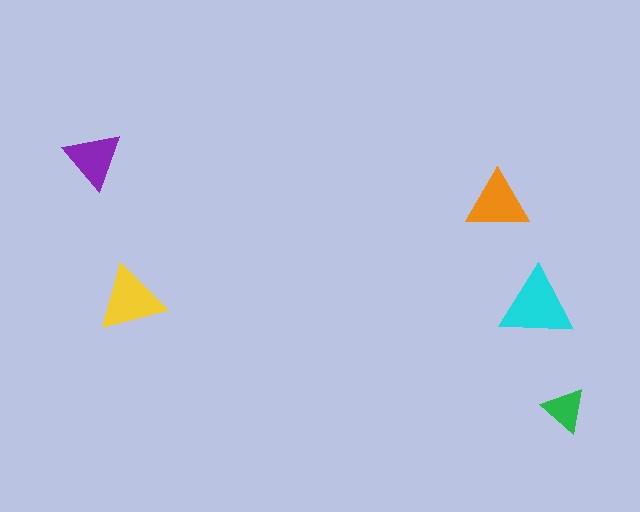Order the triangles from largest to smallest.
the cyan one, the yellow one, the orange one, the purple one, the green one.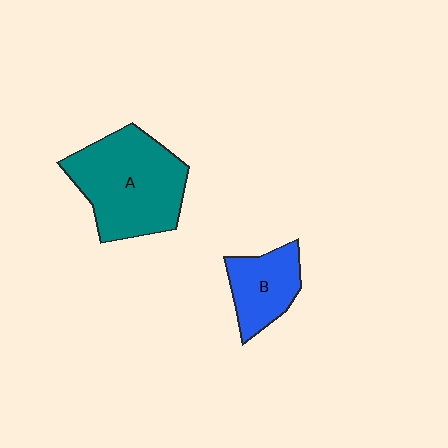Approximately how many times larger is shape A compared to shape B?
Approximately 2.0 times.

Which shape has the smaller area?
Shape B (blue).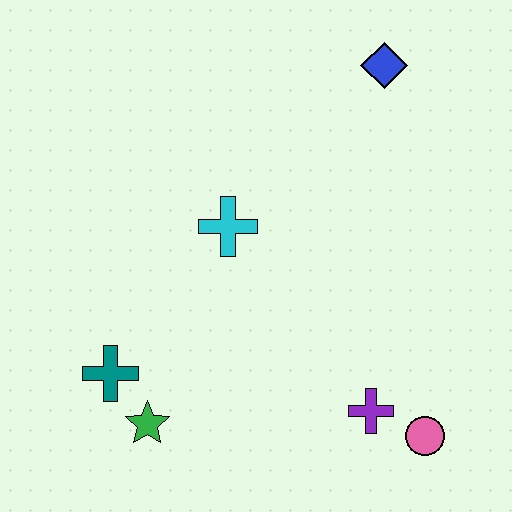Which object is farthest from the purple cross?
The blue diamond is farthest from the purple cross.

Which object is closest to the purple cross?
The pink circle is closest to the purple cross.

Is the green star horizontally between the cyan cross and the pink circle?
No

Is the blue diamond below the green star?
No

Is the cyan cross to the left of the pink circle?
Yes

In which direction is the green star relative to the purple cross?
The green star is to the left of the purple cross.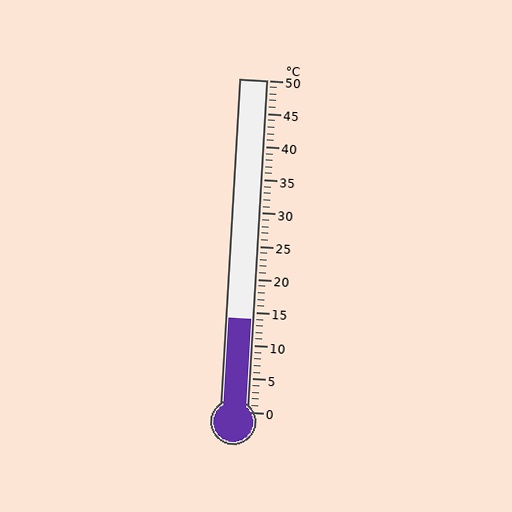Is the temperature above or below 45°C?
The temperature is below 45°C.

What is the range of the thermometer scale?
The thermometer scale ranges from 0°C to 50°C.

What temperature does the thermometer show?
The thermometer shows approximately 14°C.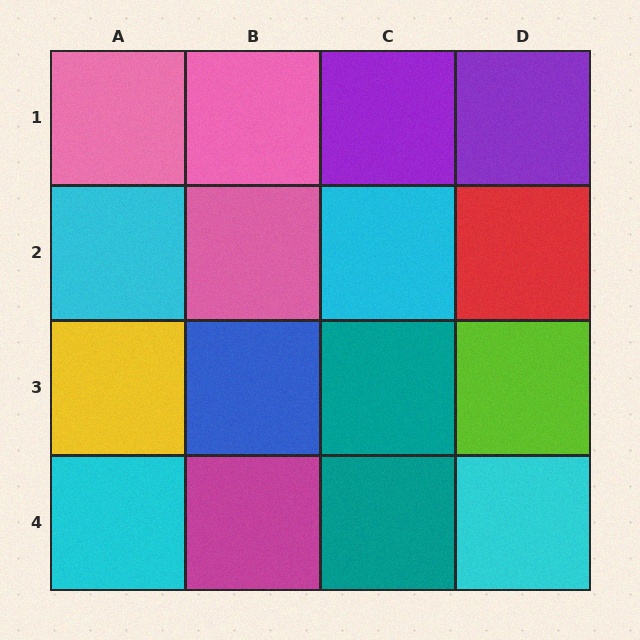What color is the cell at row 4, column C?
Teal.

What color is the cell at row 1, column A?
Pink.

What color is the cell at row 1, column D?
Purple.